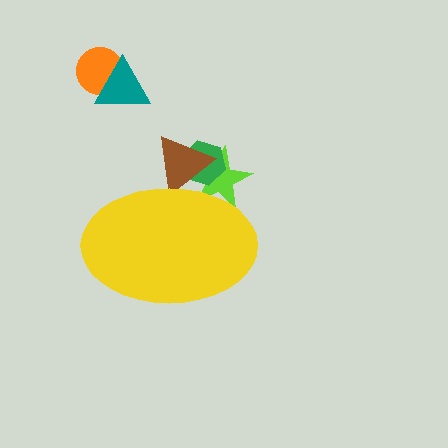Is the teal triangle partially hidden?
No, the teal triangle is fully visible.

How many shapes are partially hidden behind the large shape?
3 shapes are partially hidden.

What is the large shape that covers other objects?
A yellow ellipse.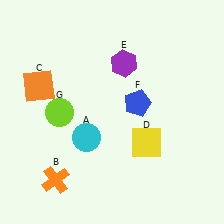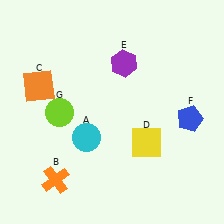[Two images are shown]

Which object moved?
The blue pentagon (F) moved right.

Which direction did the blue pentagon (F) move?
The blue pentagon (F) moved right.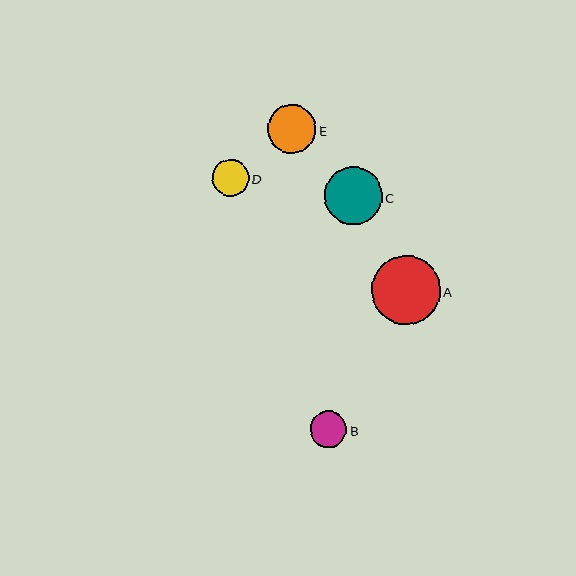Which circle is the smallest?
Circle B is the smallest with a size of approximately 36 pixels.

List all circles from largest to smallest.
From largest to smallest: A, C, E, D, B.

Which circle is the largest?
Circle A is the largest with a size of approximately 68 pixels.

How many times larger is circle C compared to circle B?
Circle C is approximately 1.6 times the size of circle B.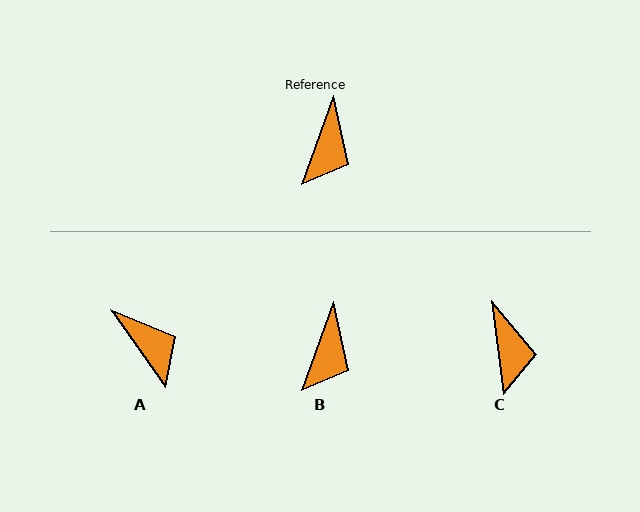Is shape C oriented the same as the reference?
No, it is off by about 27 degrees.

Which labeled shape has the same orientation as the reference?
B.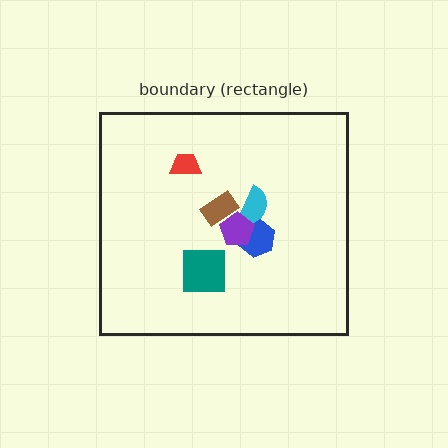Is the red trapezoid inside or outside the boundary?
Inside.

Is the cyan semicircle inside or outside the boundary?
Inside.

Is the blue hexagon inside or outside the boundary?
Inside.